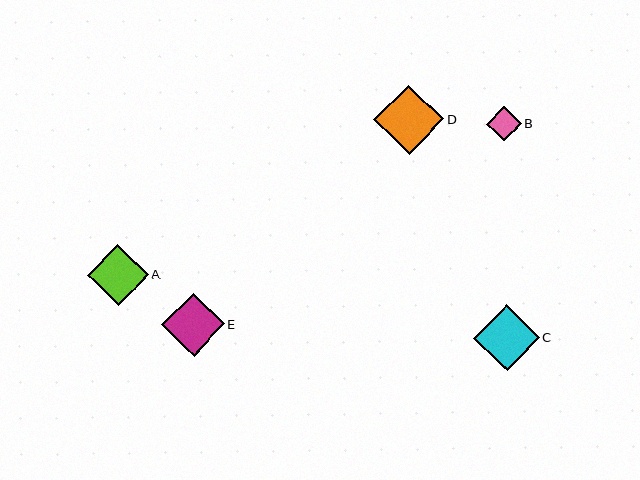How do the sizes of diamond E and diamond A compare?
Diamond E and diamond A are approximately the same size.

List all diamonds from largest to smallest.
From largest to smallest: D, C, E, A, B.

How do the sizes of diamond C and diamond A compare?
Diamond C and diamond A are approximately the same size.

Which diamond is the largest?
Diamond D is the largest with a size of approximately 70 pixels.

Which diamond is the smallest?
Diamond B is the smallest with a size of approximately 35 pixels.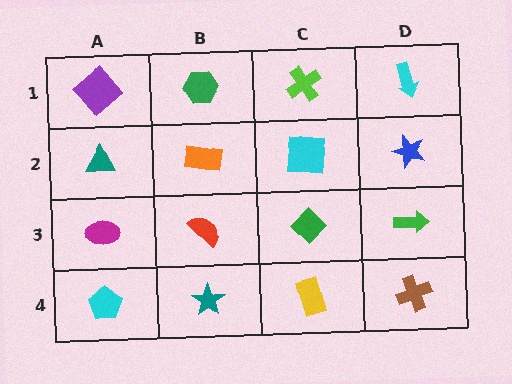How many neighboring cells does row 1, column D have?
2.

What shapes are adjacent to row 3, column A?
A teal triangle (row 2, column A), a cyan pentagon (row 4, column A), a red semicircle (row 3, column B).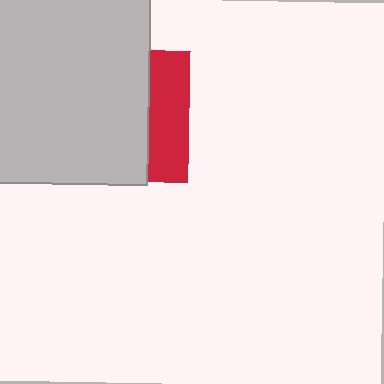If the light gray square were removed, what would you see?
You would see the complete red square.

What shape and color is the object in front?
The object in front is a light gray square.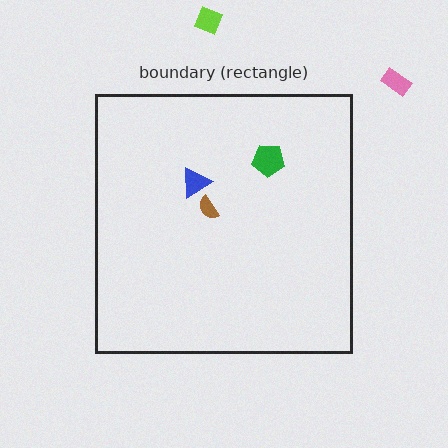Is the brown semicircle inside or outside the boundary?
Inside.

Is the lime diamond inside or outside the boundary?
Outside.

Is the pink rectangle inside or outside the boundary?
Outside.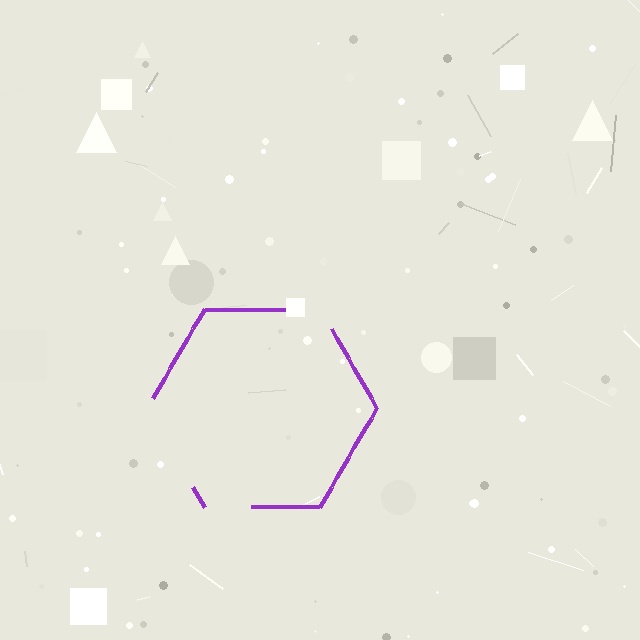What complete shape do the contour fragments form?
The contour fragments form a hexagon.